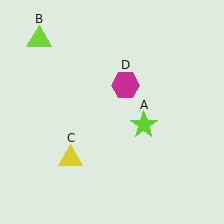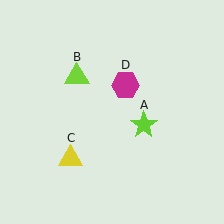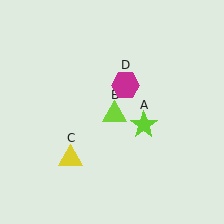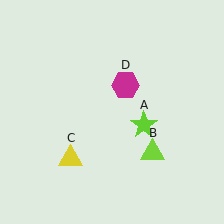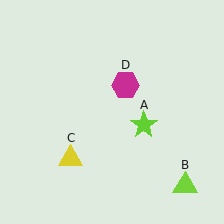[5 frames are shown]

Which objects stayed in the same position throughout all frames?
Lime star (object A) and yellow triangle (object C) and magenta hexagon (object D) remained stationary.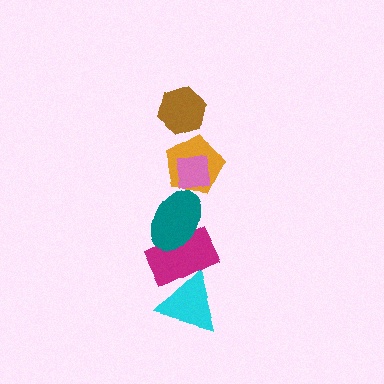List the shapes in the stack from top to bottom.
From top to bottom: the brown hexagon, the pink square, the orange pentagon, the teal ellipse, the magenta rectangle, the cyan triangle.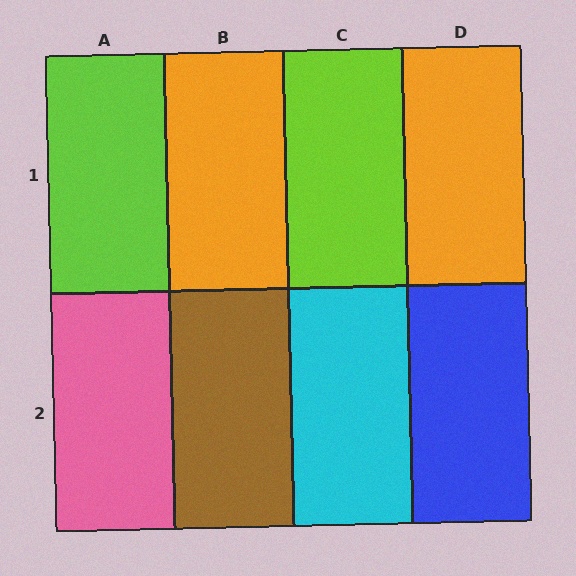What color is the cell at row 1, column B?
Orange.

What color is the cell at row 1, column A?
Lime.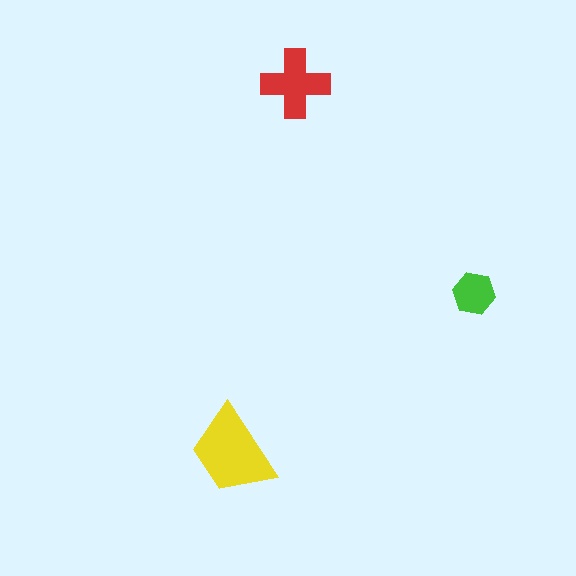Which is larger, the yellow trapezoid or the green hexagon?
The yellow trapezoid.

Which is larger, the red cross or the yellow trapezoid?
The yellow trapezoid.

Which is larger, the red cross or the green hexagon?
The red cross.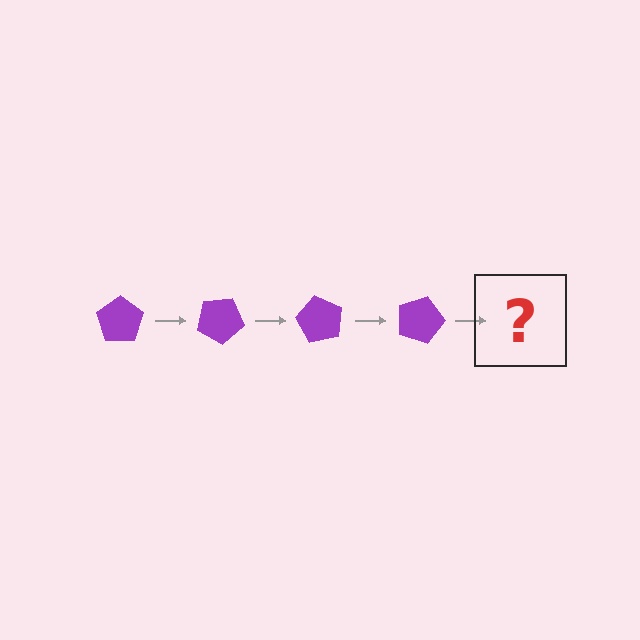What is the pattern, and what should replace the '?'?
The pattern is that the pentagon rotates 30 degrees each step. The '?' should be a purple pentagon rotated 120 degrees.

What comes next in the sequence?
The next element should be a purple pentagon rotated 120 degrees.